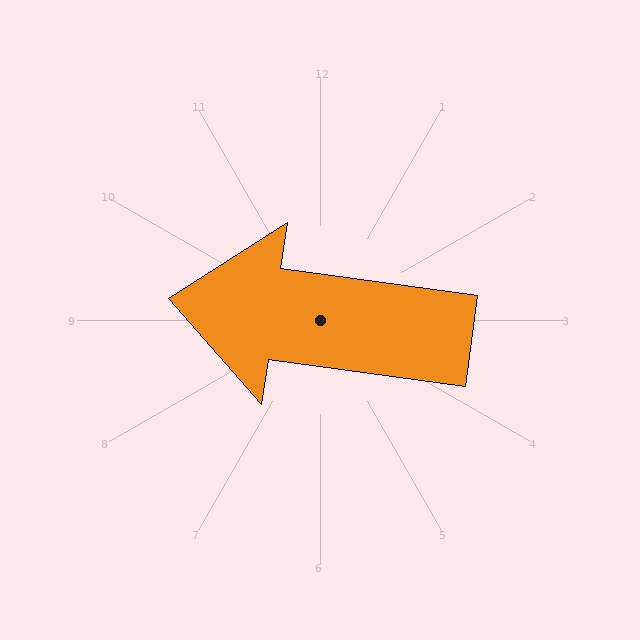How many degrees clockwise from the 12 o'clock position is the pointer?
Approximately 278 degrees.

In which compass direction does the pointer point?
West.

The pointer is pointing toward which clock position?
Roughly 9 o'clock.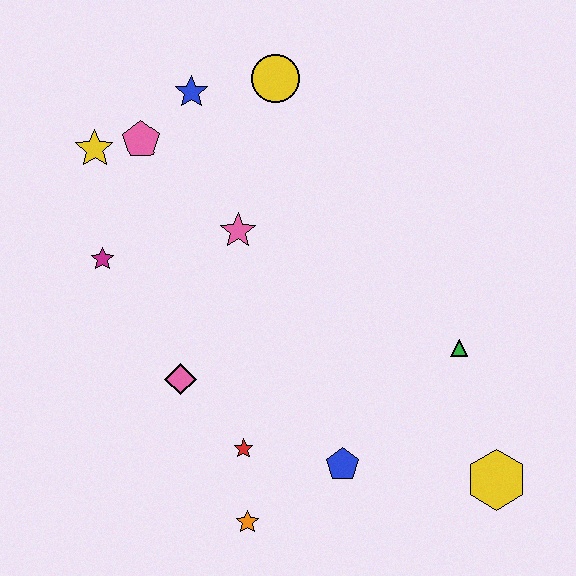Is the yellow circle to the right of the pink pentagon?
Yes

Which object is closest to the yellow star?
The pink pentagon is closest to the yellow star.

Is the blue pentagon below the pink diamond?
Yes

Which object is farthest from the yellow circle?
The yellow hexagon is farthest from the yellow circle.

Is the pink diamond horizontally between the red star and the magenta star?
Yes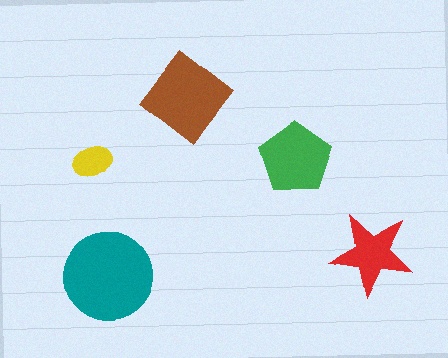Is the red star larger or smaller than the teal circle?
Smaller.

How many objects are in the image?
There are 5 objects in the image.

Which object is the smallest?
The yellow ellipse.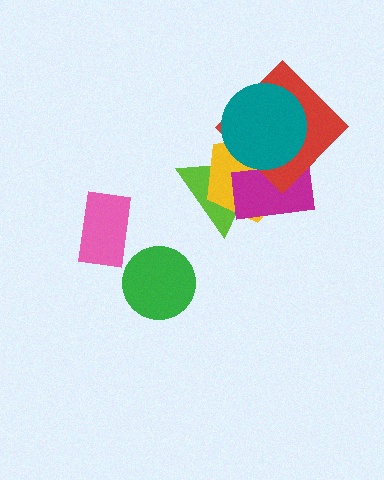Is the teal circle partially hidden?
No, no other shape covers it.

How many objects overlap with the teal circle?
4 objects overlap with the teal circle.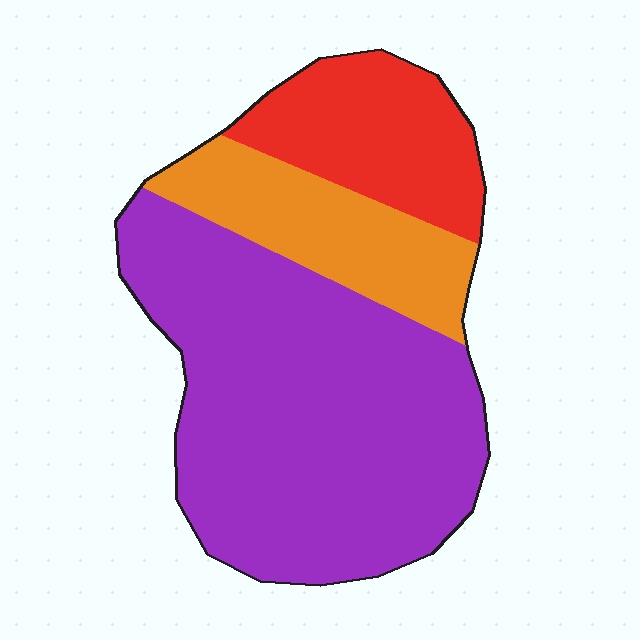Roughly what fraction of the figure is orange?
Orange takes up about one fifth (1/5) of the figure.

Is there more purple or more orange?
Purple.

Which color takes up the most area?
Purple, at roughly 60%.